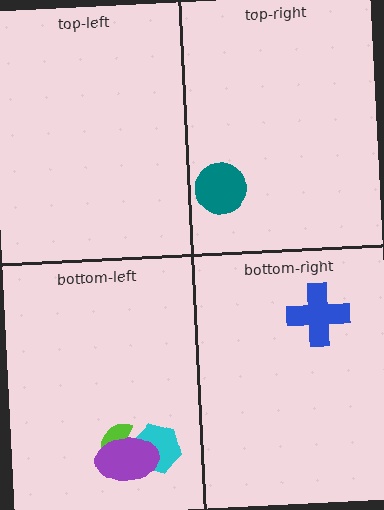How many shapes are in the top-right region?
1.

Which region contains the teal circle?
The top-right region.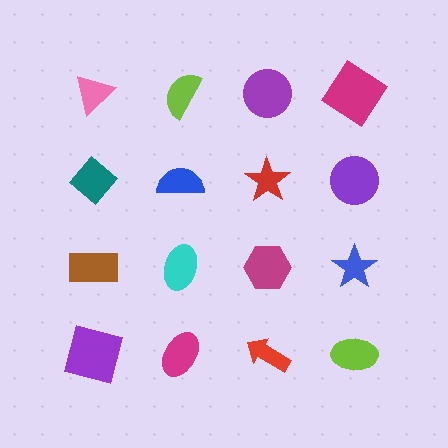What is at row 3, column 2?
A cyan ellipse.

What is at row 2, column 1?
A teal diamond.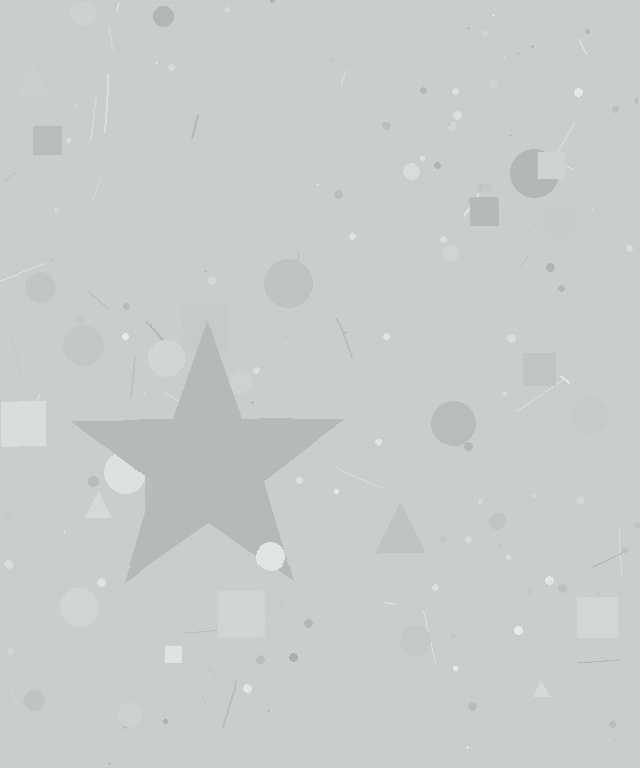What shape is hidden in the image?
A star is hidden in the image.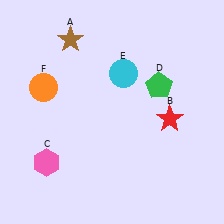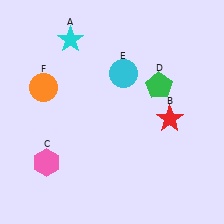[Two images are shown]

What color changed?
The star (A) changed from brown in Image 1 to cyan in Image 2.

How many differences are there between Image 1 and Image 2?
There is 1 difference between the two images.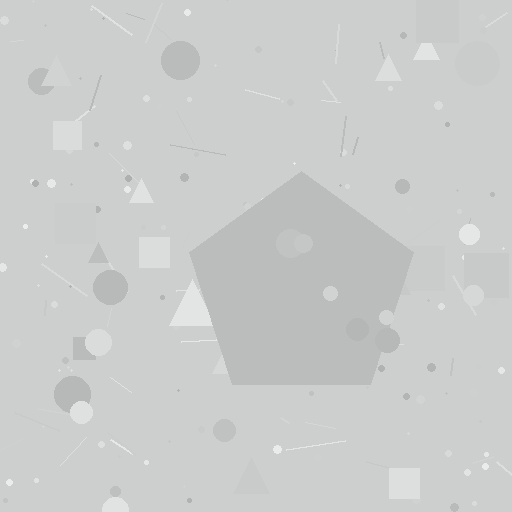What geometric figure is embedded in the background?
A pentagon is embedded in the background.